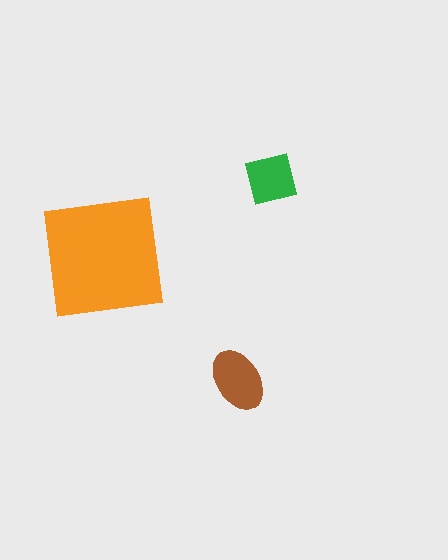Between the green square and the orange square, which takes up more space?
The orange square.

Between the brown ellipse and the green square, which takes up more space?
The brown ellipse.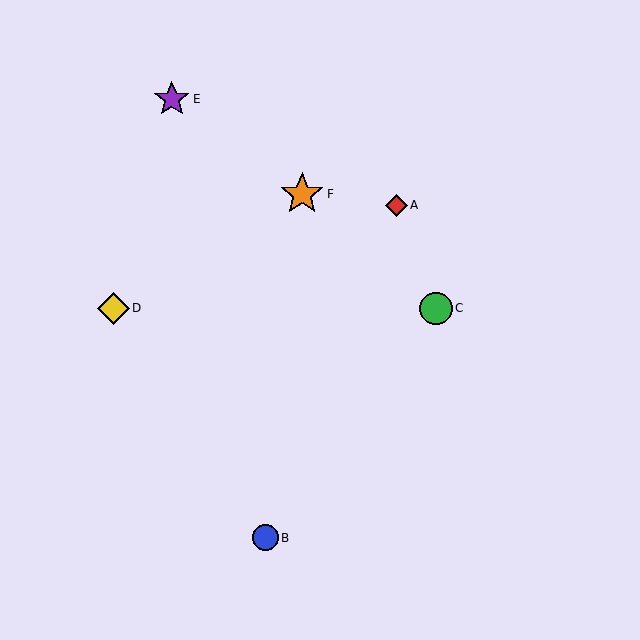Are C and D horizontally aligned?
Yes, both are at y≈308.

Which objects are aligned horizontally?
Objects C, D are aligned horizontally.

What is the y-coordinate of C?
Object C is at y≈308.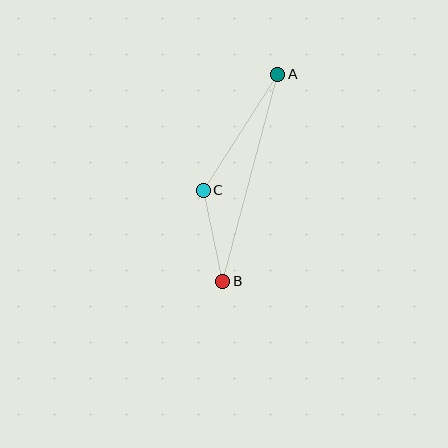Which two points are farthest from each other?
Points A and B are farthest from each other.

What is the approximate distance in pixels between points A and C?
The distance between A and C is approximately 138 pixels.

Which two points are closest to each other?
Points B and C are closest to each other.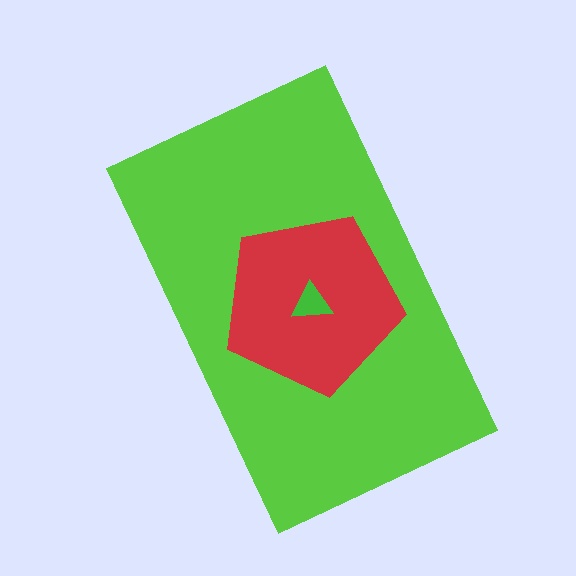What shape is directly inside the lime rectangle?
The red pentagon.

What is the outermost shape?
The lime rectangle.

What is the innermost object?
The green triangle.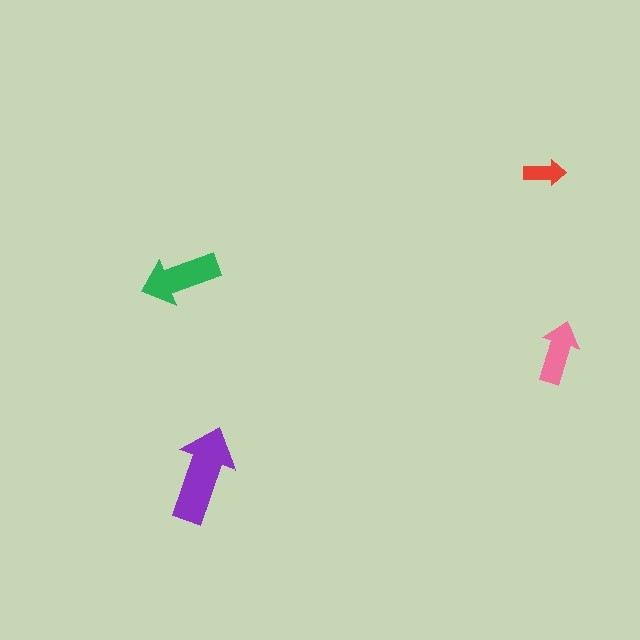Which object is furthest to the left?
The green arrow is leftmost.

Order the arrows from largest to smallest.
the purple one, the green one, the pink one, the red one.